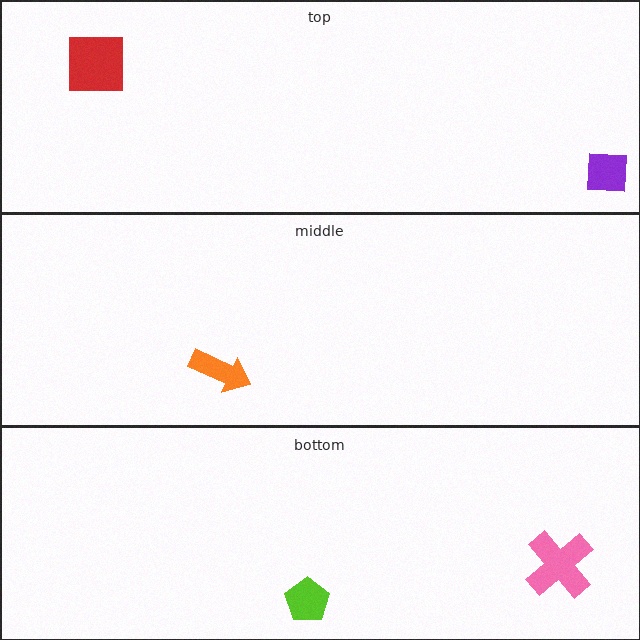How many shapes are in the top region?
2.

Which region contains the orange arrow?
The middle region.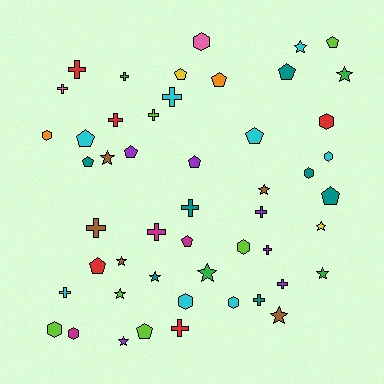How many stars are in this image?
There are 12 stars.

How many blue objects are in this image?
There are no blue objects.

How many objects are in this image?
There are 50 objects.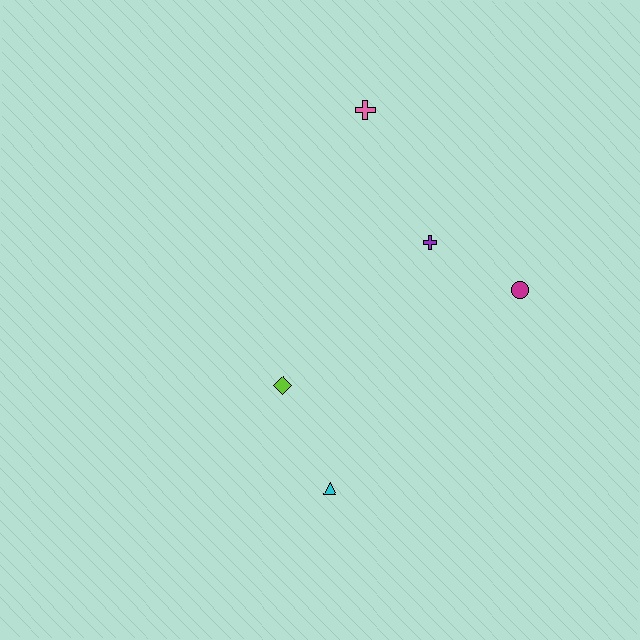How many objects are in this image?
There are 5 objects.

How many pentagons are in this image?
There are no pentagons.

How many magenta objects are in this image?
There is 1 magenta object.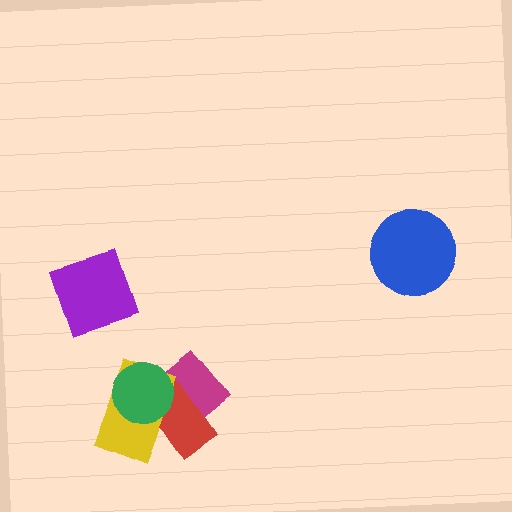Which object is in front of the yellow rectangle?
The green circle is in front of the yellow rectangle.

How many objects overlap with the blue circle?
0 objects overlap with the blue circle.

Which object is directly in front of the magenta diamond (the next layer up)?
The red rectangle is directly in front of the magenta diamond.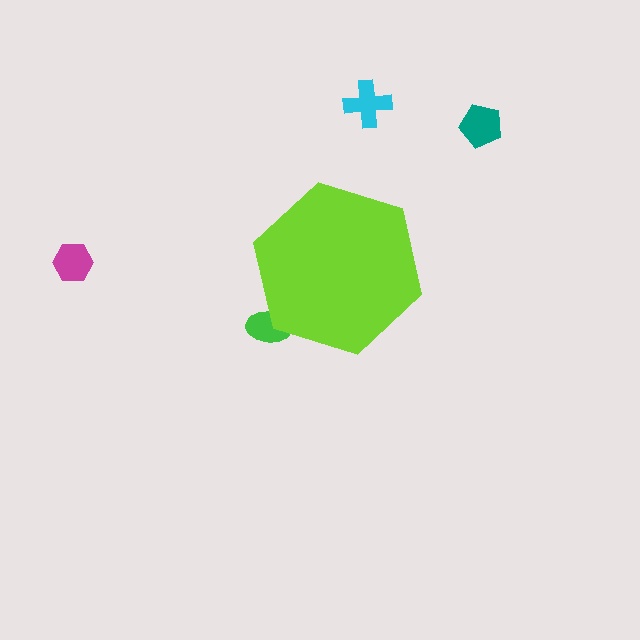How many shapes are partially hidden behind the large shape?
1 shape is partially hidden.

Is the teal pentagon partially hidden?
No, the teal pentagon is fully visible.